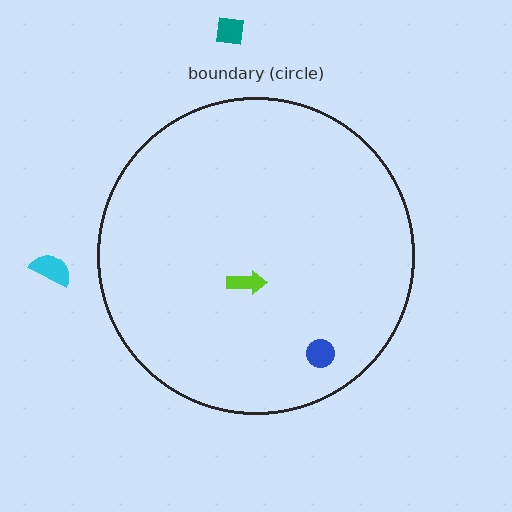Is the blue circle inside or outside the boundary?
Inside.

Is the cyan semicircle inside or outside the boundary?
Outside.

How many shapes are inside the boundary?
2 inside, 2 outside.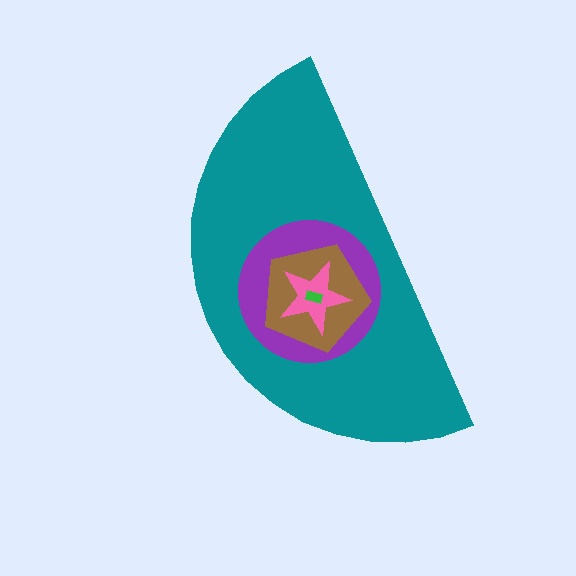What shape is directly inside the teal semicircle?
The purple circle.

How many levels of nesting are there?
5.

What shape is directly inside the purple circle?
The brown pentagon.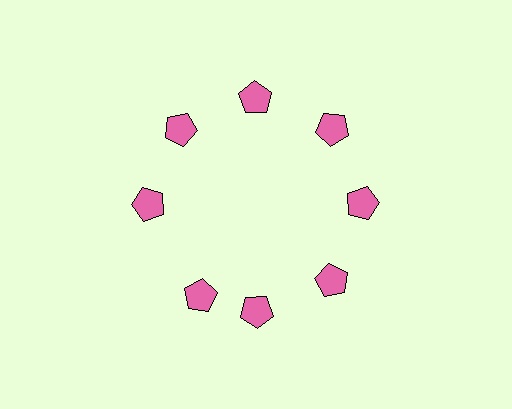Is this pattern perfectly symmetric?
No. The 8 pink pentagons are arranged in a ring, but one element near the 8 o'clock position is rotated out of alignment along the ring, breaking the 8-fold rotational symmetry.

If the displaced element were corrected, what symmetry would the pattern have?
It would have 8-fold rotational symmetry — the pattern would map onto itself every 45 degrees.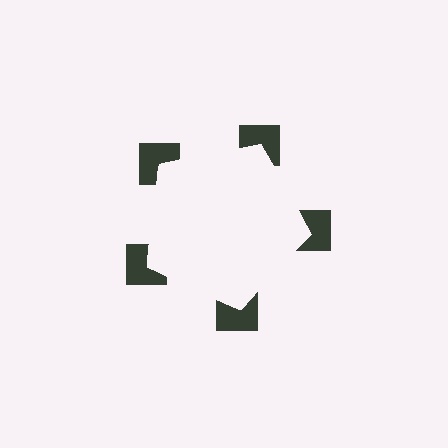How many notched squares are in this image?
There are 5 — one at each vertex of the illusory pentagon.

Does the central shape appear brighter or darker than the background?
It typically appears slightly brighter than the background, even though no actual brightness change is drawn.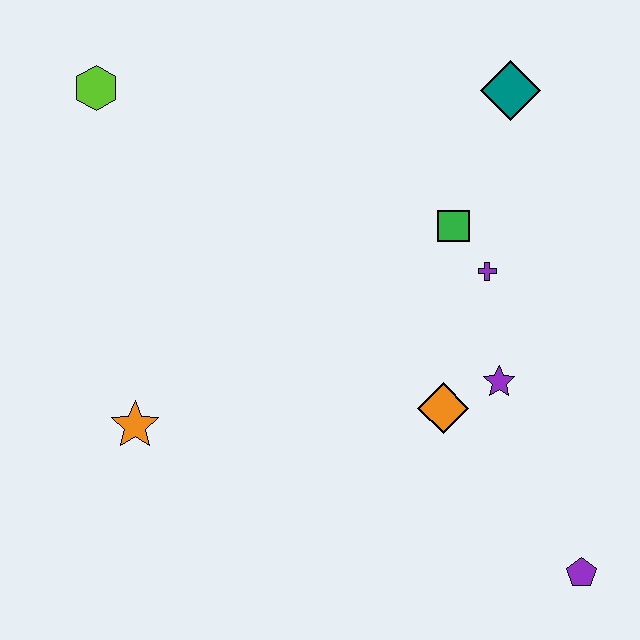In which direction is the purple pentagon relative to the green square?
The purple pentagon is below the green square.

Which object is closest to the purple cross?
The green square is closest to the purple cross.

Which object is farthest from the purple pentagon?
The lime hexagon is farthest from the purple pentagon.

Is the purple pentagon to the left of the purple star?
No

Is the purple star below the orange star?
No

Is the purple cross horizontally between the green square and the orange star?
No